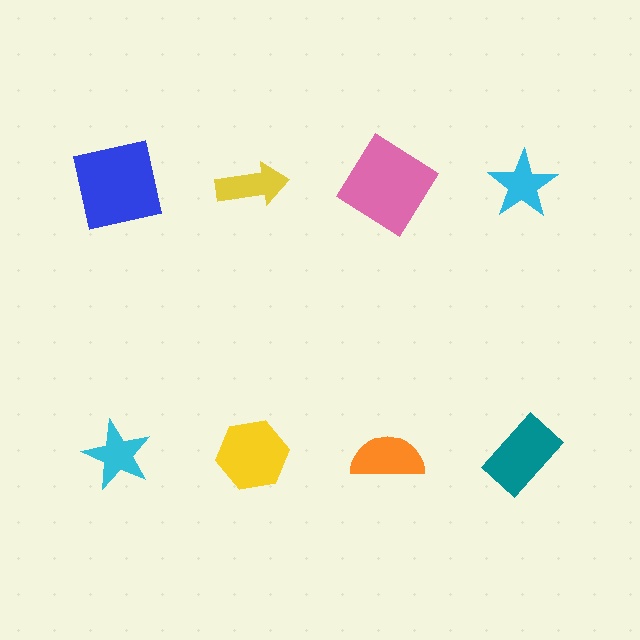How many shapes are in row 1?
4 shapes.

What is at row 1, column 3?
A pink diamond.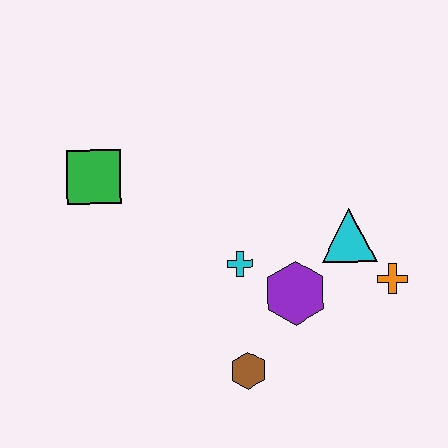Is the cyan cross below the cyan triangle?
Yes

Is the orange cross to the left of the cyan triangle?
No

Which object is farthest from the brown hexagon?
The green square is farthest from the brown hexagon.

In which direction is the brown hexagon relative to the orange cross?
The brown hexagon is to the left of the orange cross.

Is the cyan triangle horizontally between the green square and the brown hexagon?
No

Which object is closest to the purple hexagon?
The cyan cross is closest to the purple hexagon.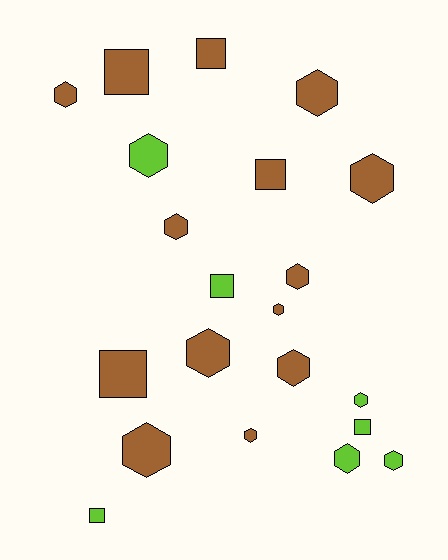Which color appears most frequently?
Brown, with 14 objects.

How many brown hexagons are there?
There are 10 brown hexagons.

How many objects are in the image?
There are 21 objects.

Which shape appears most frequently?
Hexagon, with 14 objects.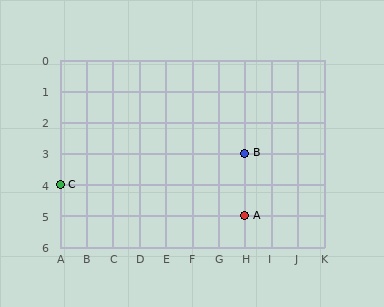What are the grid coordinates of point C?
Point C is at grid coordinates (A, 4).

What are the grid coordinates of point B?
Point B is at grid coordinates (H, 3).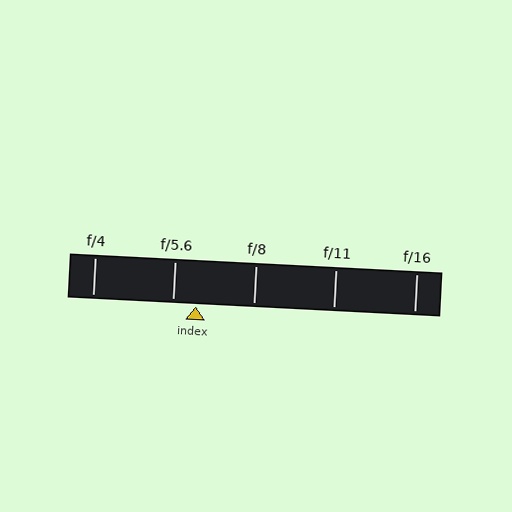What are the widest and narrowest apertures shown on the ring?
The widest aperture shown is f/4 and the narrowest is f/16.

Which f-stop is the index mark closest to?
The index mark is closest to f/5.6.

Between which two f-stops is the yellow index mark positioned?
The index mark is between f/5.6 and f/8.